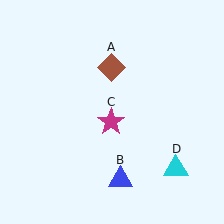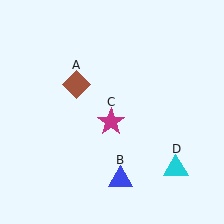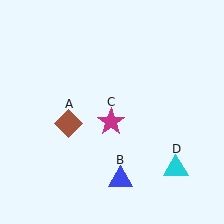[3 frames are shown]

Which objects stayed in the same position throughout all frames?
Blue triangle (object B) and magenta star (object C) and cyan triangle (object D) remained stationary.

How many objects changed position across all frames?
1 object changed position: brown diamond (object A).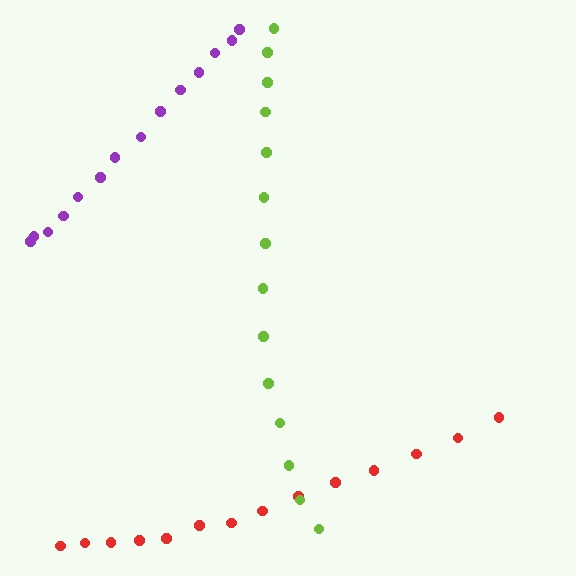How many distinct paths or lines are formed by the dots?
There are 3 distinct paths.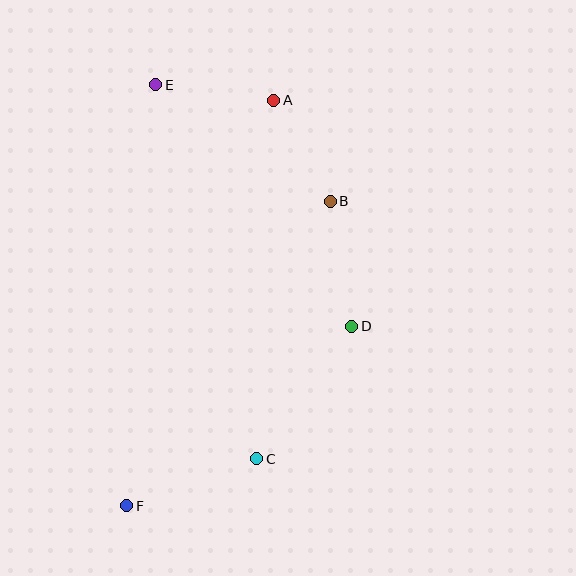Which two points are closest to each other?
Points A and B are closest to each other.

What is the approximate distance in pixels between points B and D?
The distance between B and D is approximately 127 pixels.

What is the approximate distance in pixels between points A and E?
The distance between A and E is approximately 119 pixels.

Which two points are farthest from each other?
Points A and F are farthest from each other.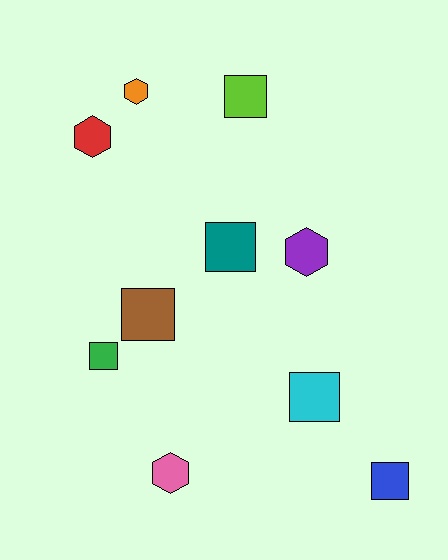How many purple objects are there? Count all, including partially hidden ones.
There is 1 purple object.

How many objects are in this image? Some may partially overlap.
There are 10 objects.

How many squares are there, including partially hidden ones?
There are 6 squares.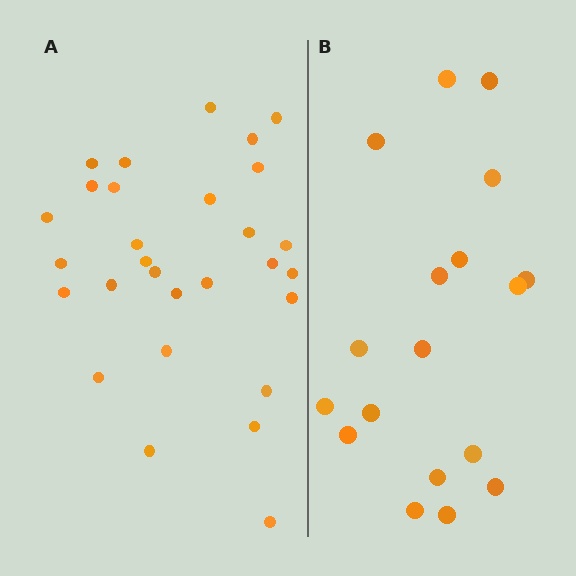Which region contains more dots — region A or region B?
Region A (the left region) has more dots.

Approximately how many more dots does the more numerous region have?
Region A has roughly 12 or so more dots than region B.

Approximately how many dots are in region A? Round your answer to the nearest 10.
About 30 dots. (The exact count is 29, which rounds to 30.)